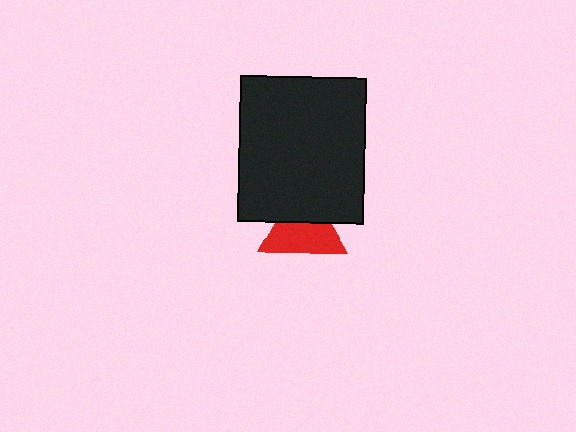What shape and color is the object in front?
The object in front is a black rectangle.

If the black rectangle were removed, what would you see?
You would see the complete red triangle.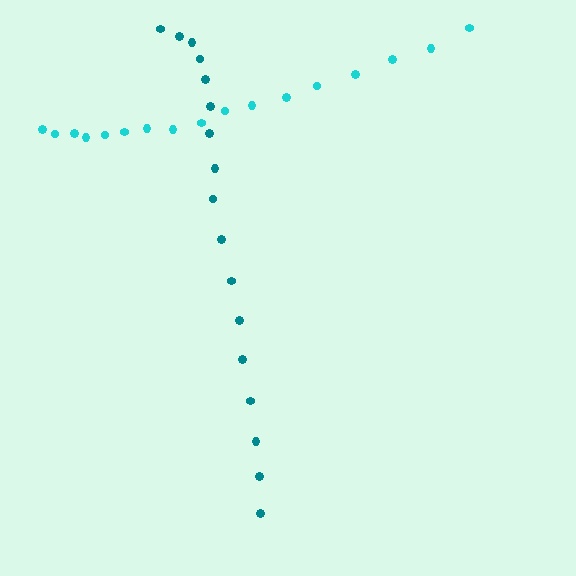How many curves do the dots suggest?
There are 2 distinct paths.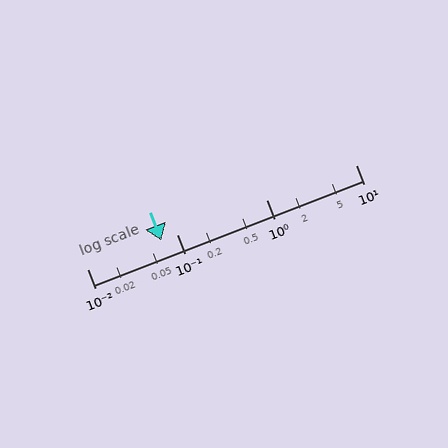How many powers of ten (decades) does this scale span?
The scale spans 3 decades, from 0.01 to 10.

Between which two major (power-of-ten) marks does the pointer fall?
The pointer is between 0.01 and 0.1.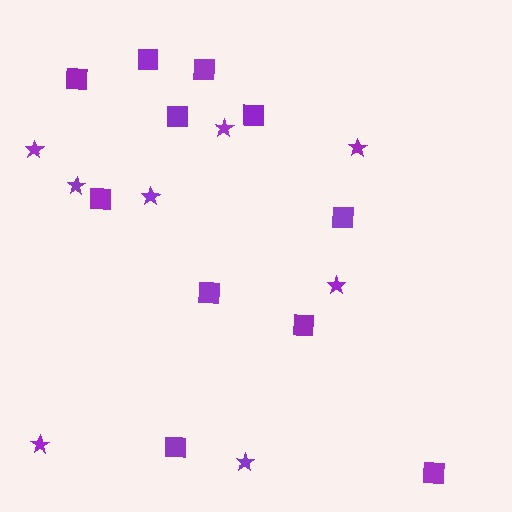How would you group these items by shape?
There are 2 groups: one group of stars (8) and one group of squares (11).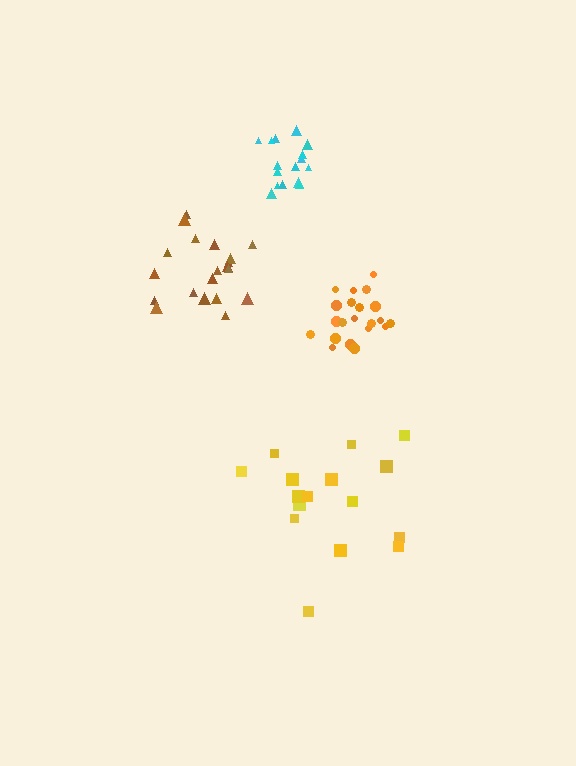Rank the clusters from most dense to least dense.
orange, cyan, brown, yellow.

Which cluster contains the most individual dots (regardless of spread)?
Orange (21).